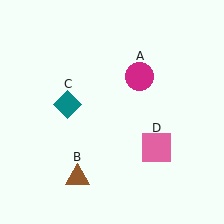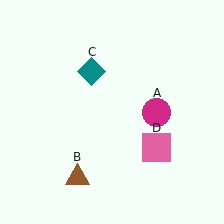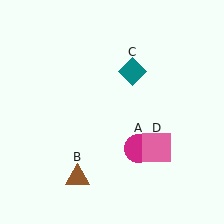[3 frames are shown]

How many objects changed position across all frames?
2 objects changed position: magenta circle (object A), teal diamond (object C).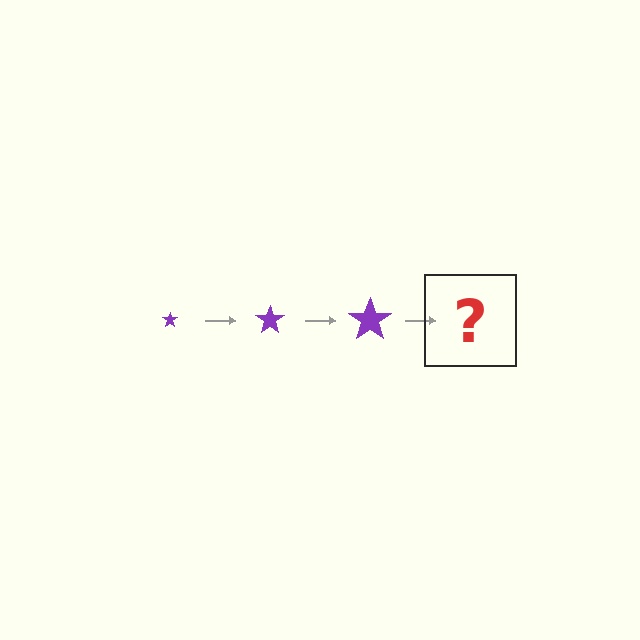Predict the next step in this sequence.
The next step is a purple star, larger than the previous one.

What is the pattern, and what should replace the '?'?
The pattern is that the star gets progressively larger each step. The '?' should be a purple star, larger than the previous one.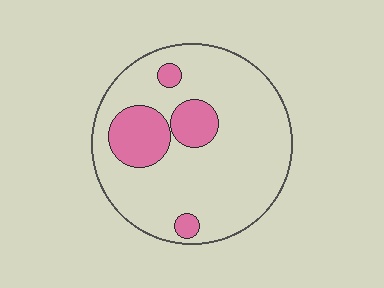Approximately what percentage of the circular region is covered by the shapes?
Approximately 20%.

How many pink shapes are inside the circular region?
4.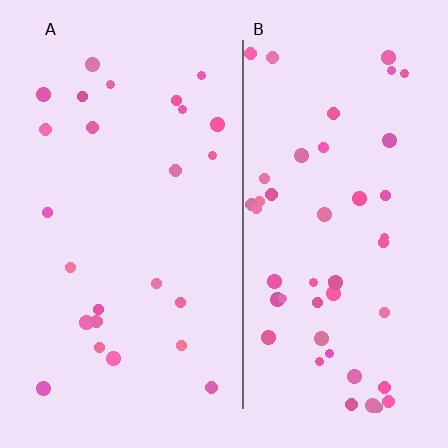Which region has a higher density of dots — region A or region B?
B (the right).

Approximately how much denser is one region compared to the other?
Approximately 2.0× — region B over region A.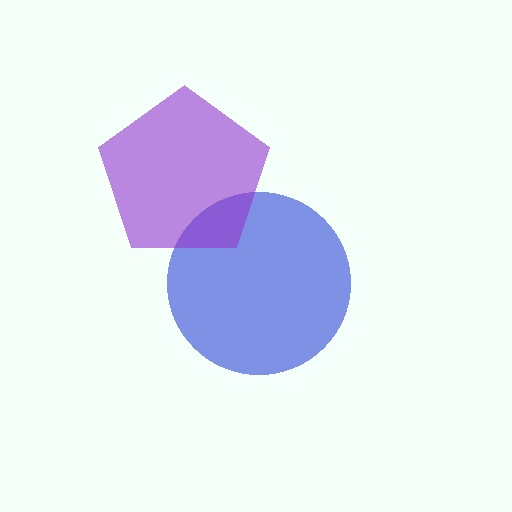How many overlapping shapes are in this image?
There are 2 overlapping shapes in the image.